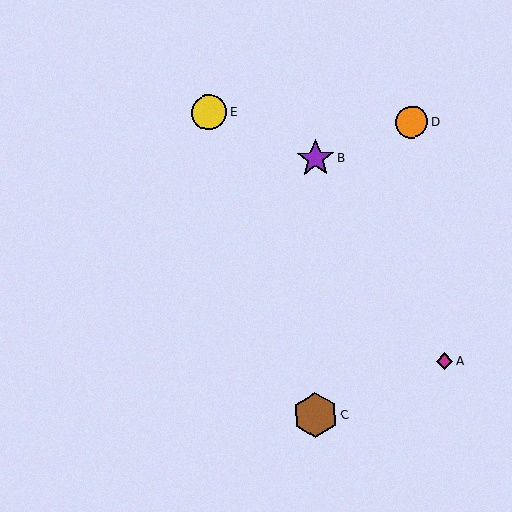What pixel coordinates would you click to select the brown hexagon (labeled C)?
Click at (315, 415) to select the brown hexagon C.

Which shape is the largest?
The brown hexagon (labeled C) is the largest.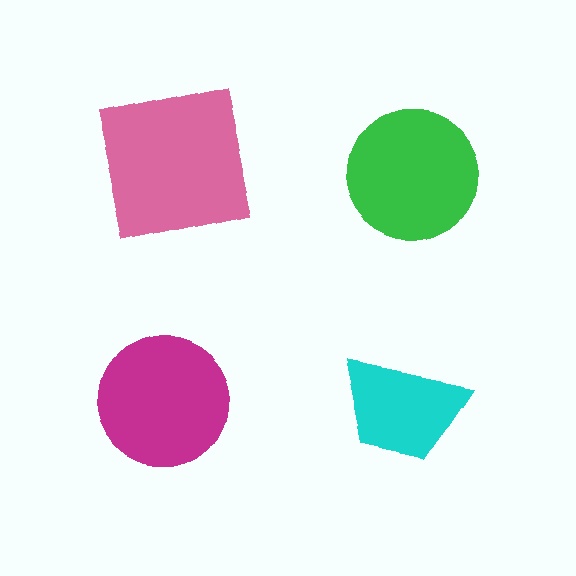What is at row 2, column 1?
A magenta circle.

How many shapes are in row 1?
2 shapes.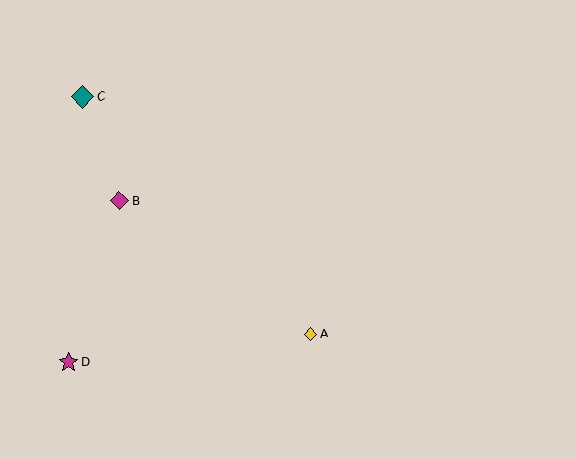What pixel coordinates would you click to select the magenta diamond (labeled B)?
Click at (119, 201) to select the magenta diamond B.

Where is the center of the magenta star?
The center of the magenta star is at (68, 362).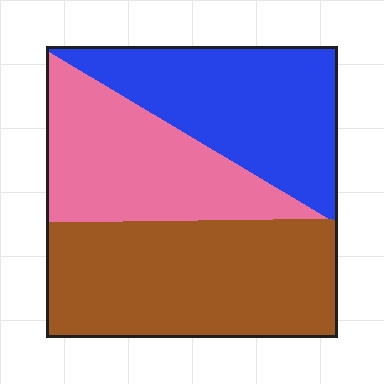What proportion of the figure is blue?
Blue covers 31% of the figure.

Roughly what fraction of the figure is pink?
Pink covers roughly 30% of the figure.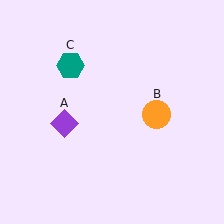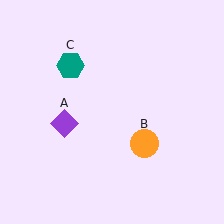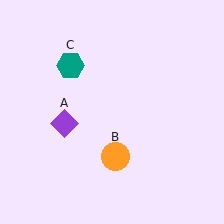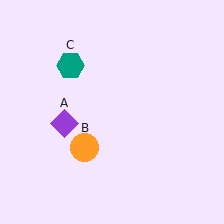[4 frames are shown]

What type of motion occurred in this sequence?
The orange circle (object B) rotated clockwise around the center of the scene.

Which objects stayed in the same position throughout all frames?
Purple diamond (object A) and teal hexagon (object C) remained stationary.